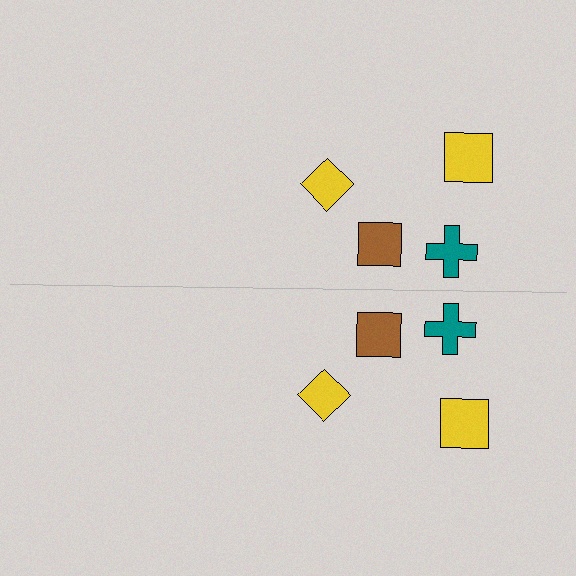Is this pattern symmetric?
Yes, this pattern has bilateral (reflection) symmetry.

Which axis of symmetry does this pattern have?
The pattern has a horizontal axis of symmetry running through the center of the image.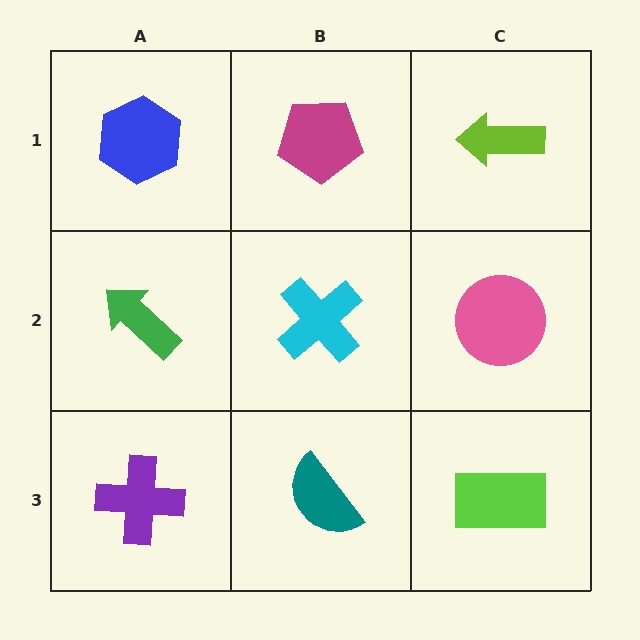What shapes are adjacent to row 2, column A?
A blue hexagon (row 1, column A), a purple cross (row 3, column A), a cyan cross (row 2, column B).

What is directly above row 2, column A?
A blue hexagon.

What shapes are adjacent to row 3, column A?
A green arrow (row 2, column A), a teal semicircle (row 3, column B).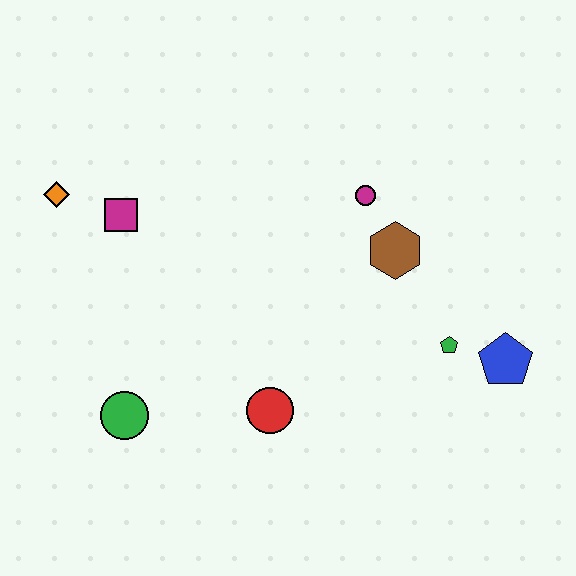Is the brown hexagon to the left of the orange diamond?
No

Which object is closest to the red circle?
The green circle is closest to the red circle.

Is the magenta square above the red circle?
Yes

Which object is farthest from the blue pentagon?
The orange diamond is farthest from the blue pentagon.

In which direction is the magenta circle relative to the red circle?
The magenta circle is above the red circle.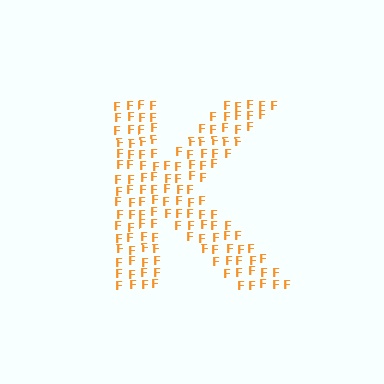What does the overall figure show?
The overall figure shows the letter K.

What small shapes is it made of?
It is made of small letter F's.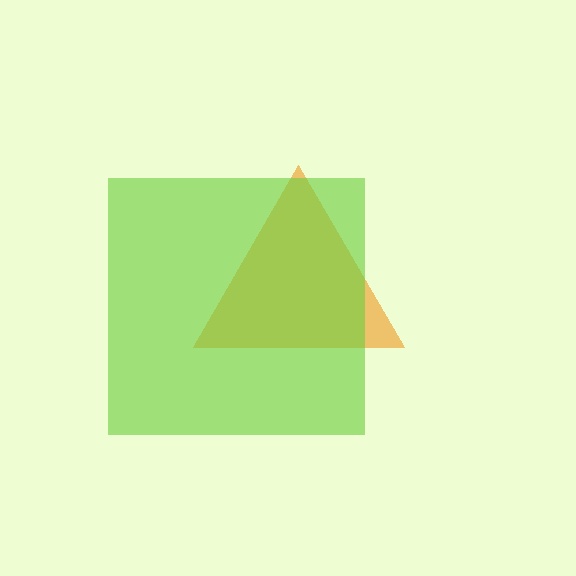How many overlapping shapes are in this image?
There are 2 overlapping shapes in the image.